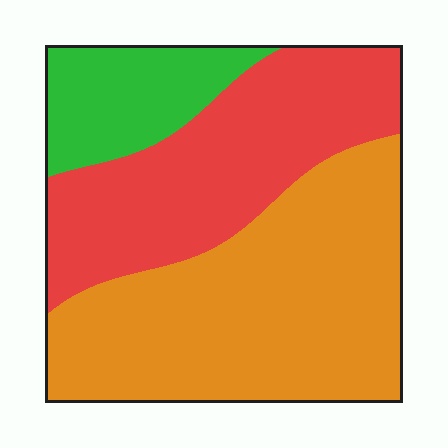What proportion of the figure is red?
Red takes up between a quarter and a half of the figure.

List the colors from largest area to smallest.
From largest to smallest: orange, red, green.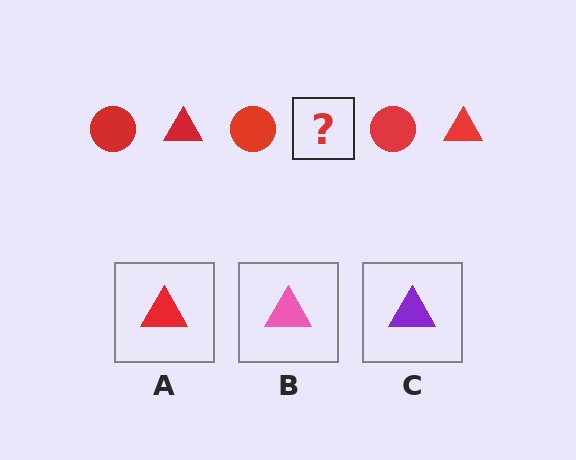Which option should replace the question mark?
Option A.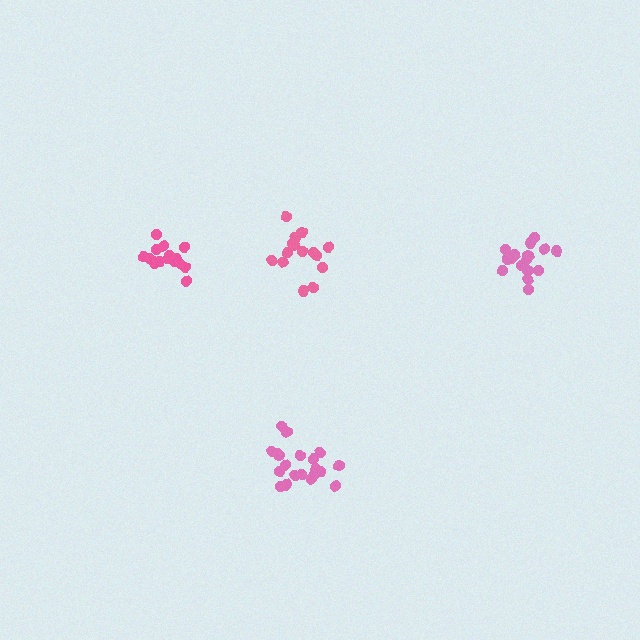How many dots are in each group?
Group 1: 17 dots, Group 2: 15 dots, Group 3: 16 dots, Group 4: 20 dots (68 total).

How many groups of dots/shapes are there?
There are 4 groups.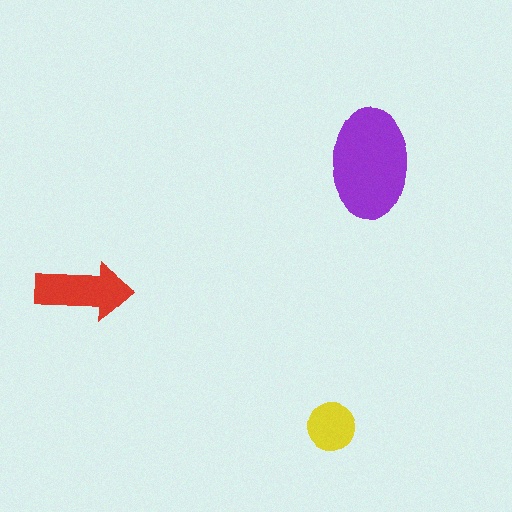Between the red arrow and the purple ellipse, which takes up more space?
The purple ellipse.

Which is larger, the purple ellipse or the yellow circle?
The purple ellipse.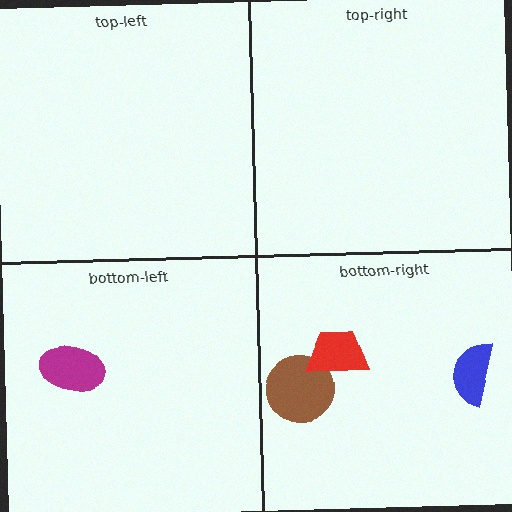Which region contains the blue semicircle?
The bottom-right region.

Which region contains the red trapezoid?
The bottom-right region.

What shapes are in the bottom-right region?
The blue semicircle, the brown circle, the red trapezoid.